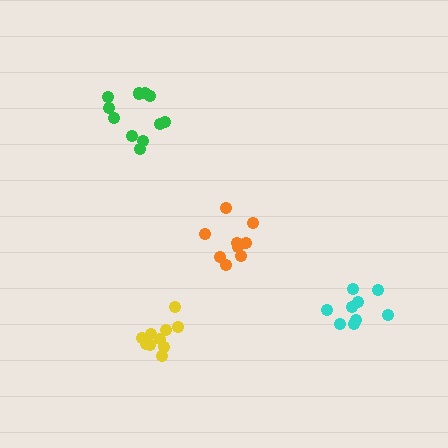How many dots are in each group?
Group 1: 11 dots, Group 2: 10 dots, Group 3: 9 dots, Group 4: 9 dots (39 total).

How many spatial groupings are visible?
There are 4 spatial groupings.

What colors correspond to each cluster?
The clusters are colored: green, yellow, orange, cyan.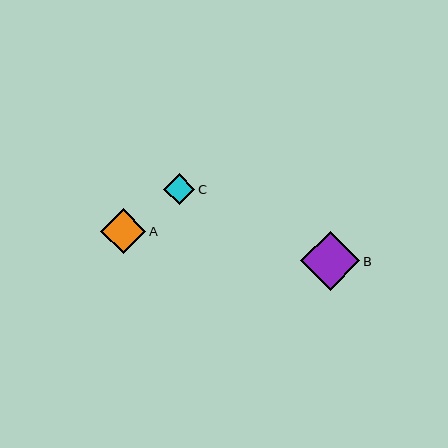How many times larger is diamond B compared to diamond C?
Diamond B is approximately 1.9 times the size of diamond C.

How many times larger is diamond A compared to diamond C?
Diamond A is approximately 1.5 times the size of diamond C.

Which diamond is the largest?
Diamond B is the largest with a size of approximately 59 pixels.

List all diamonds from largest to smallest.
From largest to smallest: B, A, C.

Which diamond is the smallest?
Diamond C is the smallest with a size of approximately 31 pixels.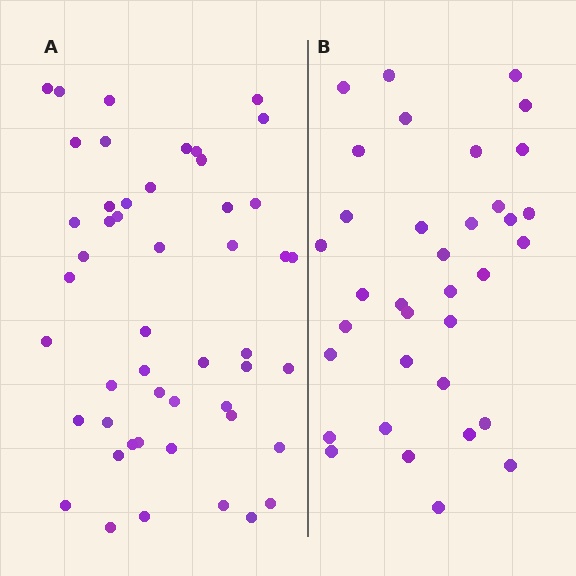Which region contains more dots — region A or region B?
Region A (the left region) has more dots.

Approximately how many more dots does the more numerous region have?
Region A has approximately 15 more dots than region B.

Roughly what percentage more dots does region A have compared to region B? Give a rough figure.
About 40% more.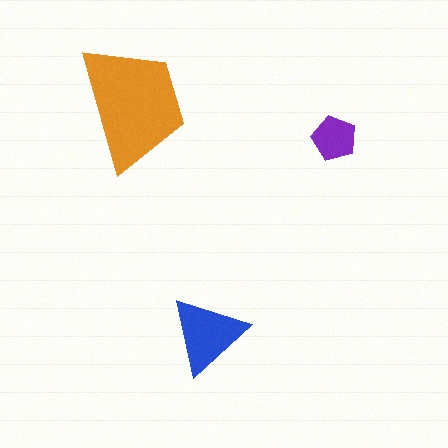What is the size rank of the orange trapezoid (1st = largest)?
1st.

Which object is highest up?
The orange trapezoid is topmost.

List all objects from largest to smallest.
The orange trapezoid, the blue triangle, the purple pentagon.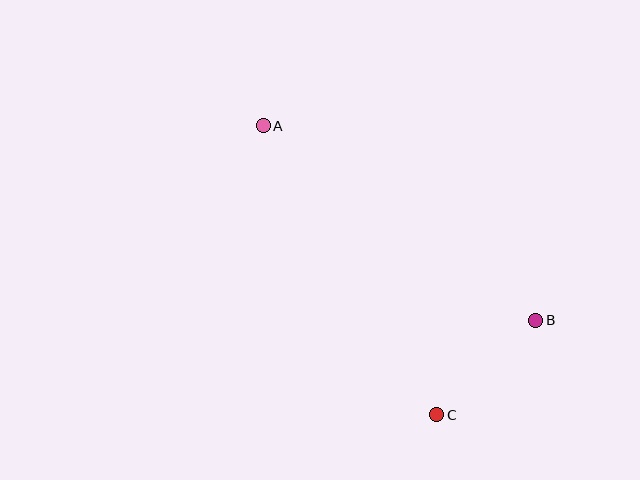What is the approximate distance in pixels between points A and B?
The distance between A and B is approximately 335 pixels.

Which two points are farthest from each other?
Points A and C are farthest from each other.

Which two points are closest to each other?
Points B and C are closest to each other.